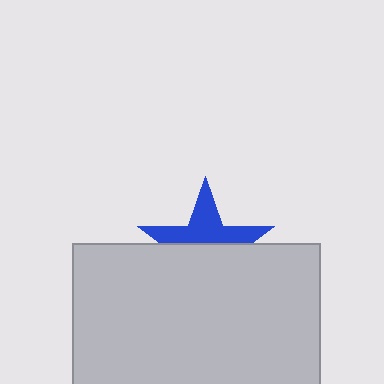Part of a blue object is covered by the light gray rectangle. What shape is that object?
It is a star.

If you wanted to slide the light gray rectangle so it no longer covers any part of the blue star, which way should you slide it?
Slide it down — that is the most direct way to separate the two shapes.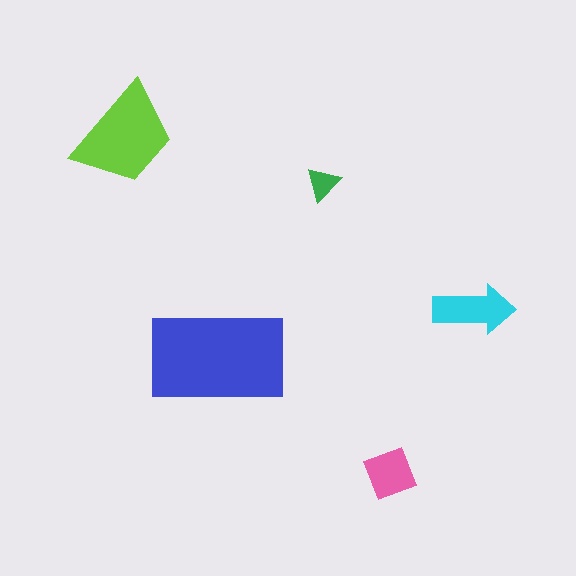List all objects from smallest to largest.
The green triangle, the pink diamond, the cyan arrow, the lime trapezoid, the blue rectangle.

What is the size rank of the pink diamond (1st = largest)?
4th.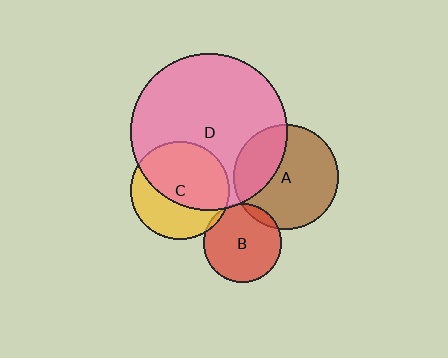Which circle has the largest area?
Circle D (pink).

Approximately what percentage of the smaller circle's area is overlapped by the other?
Approximately 60%.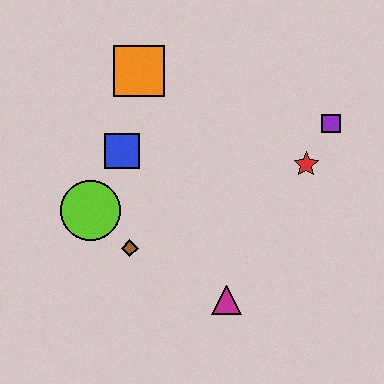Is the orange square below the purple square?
No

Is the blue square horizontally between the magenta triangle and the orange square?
No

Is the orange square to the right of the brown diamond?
Yes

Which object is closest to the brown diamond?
The lime circle is closest to the brown diamond.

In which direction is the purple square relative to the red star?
The purple square is above the red star.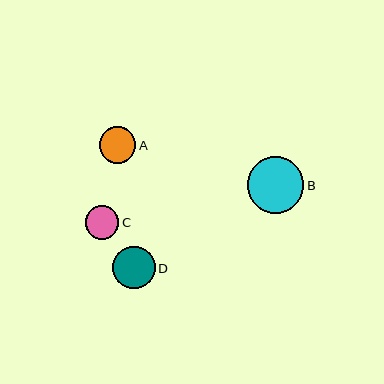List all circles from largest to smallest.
From largest to smallest: B, D, A, C.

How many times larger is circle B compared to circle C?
Circle B is approximately 1.7 times the size of circle C.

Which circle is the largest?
Circle B is the largest with a size of approximately 56 pixels.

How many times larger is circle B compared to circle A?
Circle B is approximately 1.6 times the size of circle A.